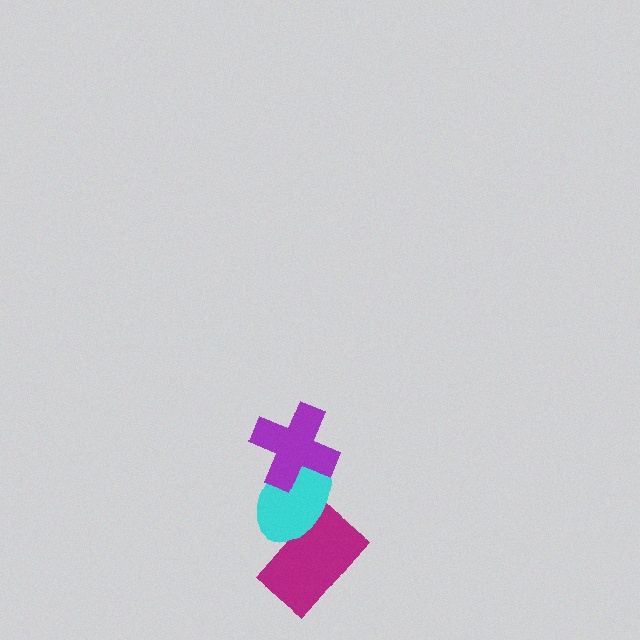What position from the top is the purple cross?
The purple cross is 1st from the top.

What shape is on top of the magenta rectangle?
The cyan ellipse is on top of the magenta rectangle.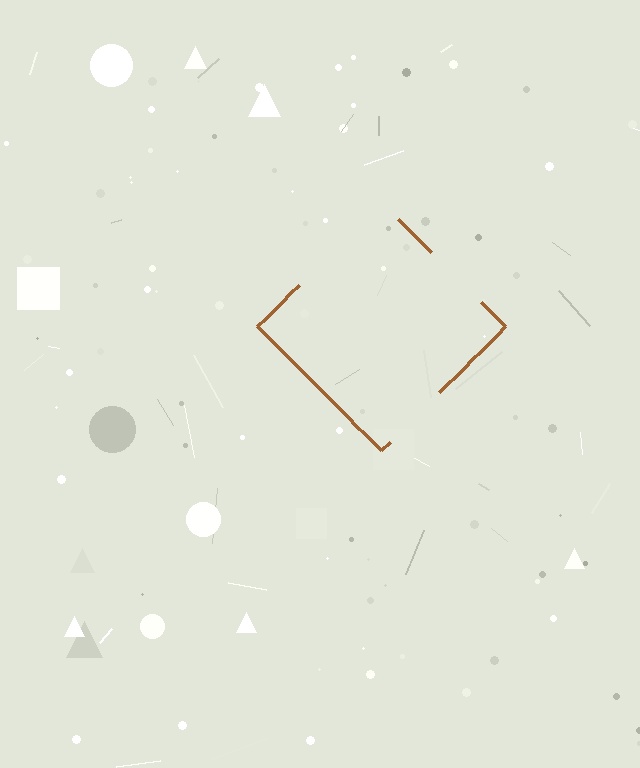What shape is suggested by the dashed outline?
The dashed outline suggests a diamond.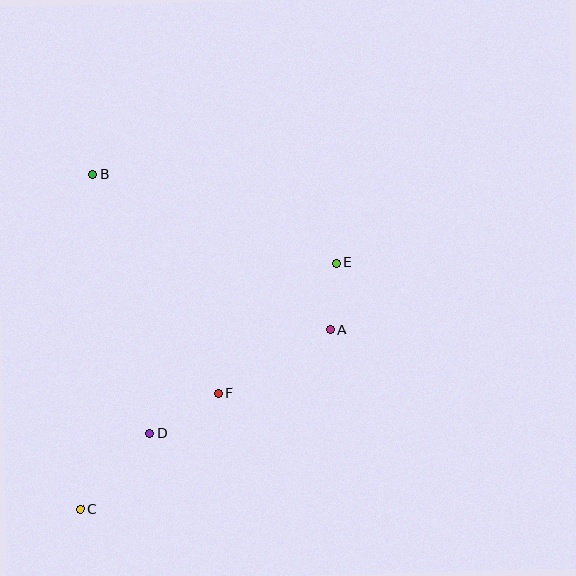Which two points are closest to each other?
Points A and E are closest to each other.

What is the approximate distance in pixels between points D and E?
The distance between D and E is approximately 253 pixels.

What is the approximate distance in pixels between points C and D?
The distance between C and D is approximately 103 pixels.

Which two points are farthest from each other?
Points C and E are farthest from each other.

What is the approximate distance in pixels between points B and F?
The distance between B and F is approximately 252 pixels.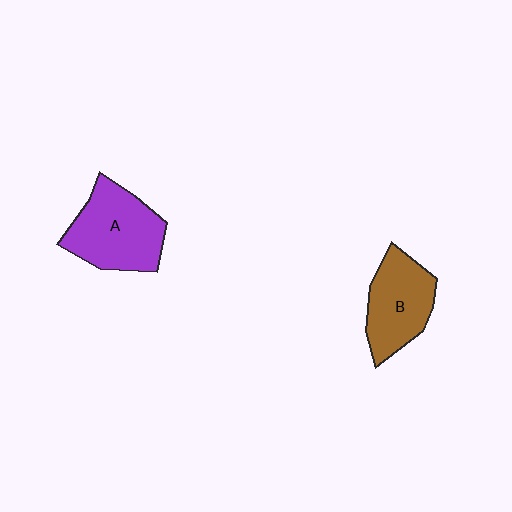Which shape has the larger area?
Shape A (purple).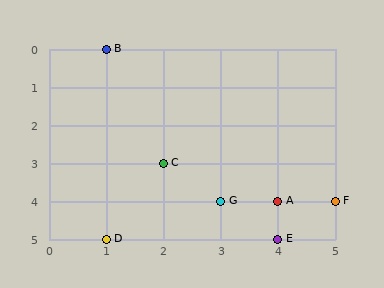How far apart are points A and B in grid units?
Points A and B are 3 columns and 4 rows apart (about 5.0 grid units diagonally).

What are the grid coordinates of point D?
Point D is at grid coordinates (1, 5).